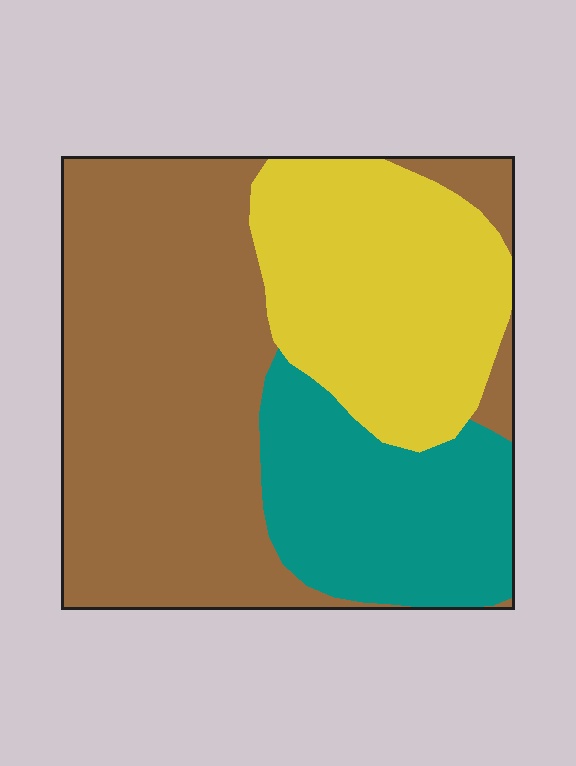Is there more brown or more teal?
Brown.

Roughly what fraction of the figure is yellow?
Yellow takes up about one quarter (1/4) of the figure.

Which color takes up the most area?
Brown, at roughly 50%.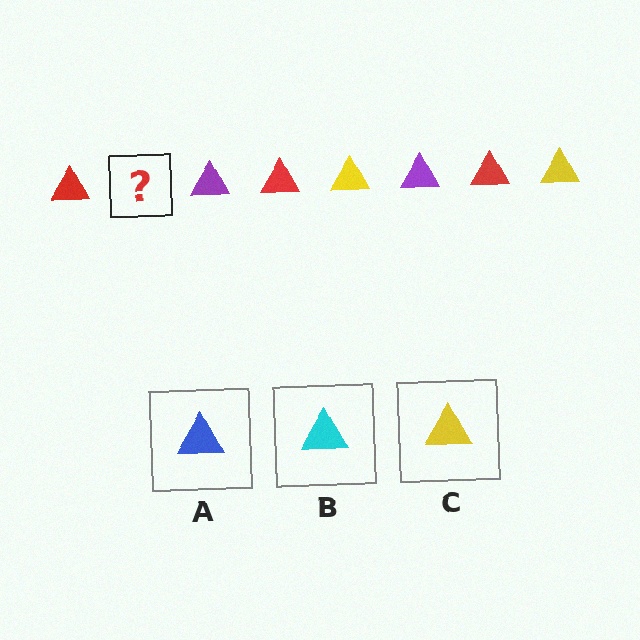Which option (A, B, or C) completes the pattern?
C.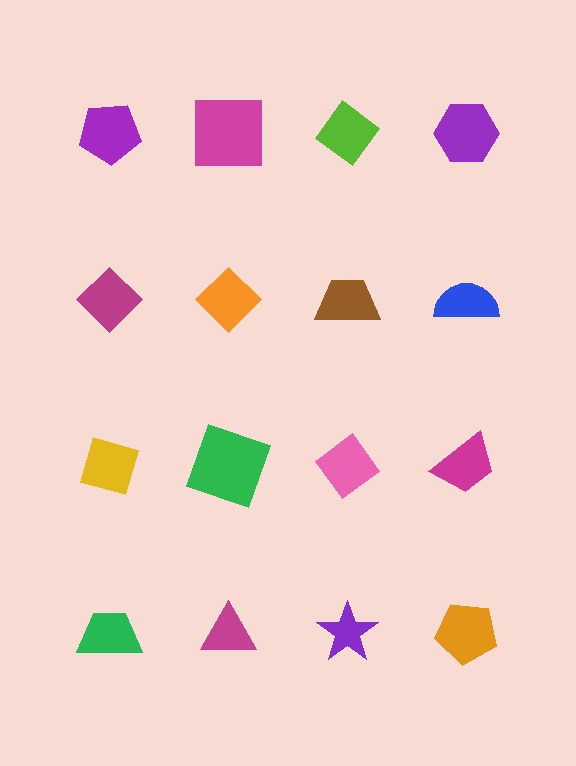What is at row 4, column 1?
A green trapezoid.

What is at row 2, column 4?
A blue semicircle.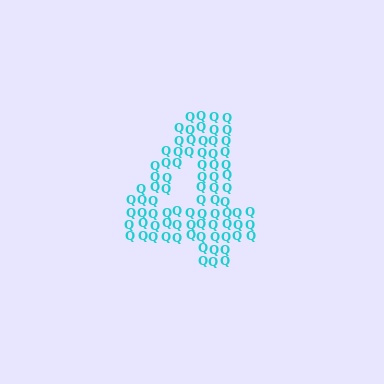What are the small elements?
The small elements are letter Q's.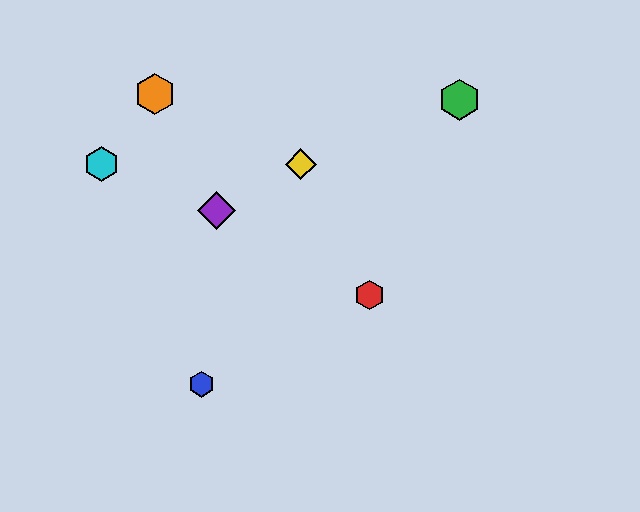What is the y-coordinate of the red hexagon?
The red hexagon is at y≈295.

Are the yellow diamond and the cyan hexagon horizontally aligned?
Yes, both are at y≈164.